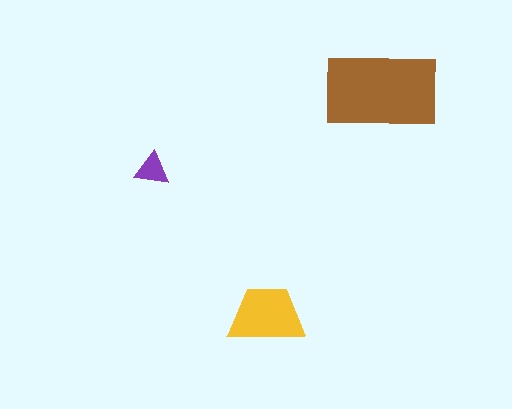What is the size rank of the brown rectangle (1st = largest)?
1st.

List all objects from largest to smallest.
The brown rectangle, the yellow trapezoid, the purple triangle.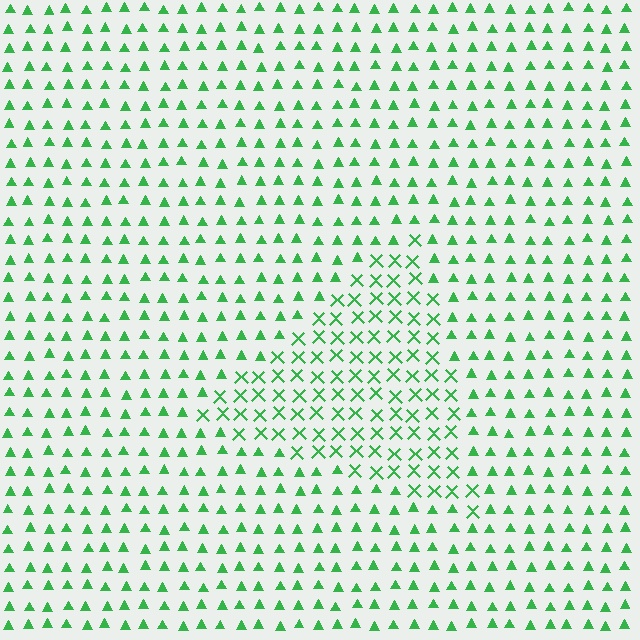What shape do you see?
I see a triangle.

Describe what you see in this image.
The image is filled with small green elements arranged in a uniform grid. A triangle-shaped region contains X marks, while the surrounding area contains triangles. The boundary is defined purely by the change in element shape.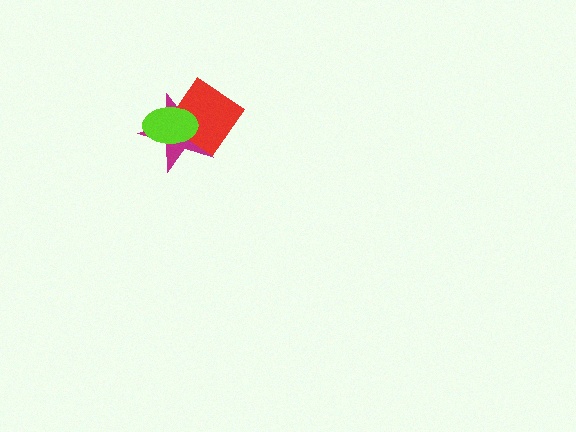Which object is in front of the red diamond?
The lime ellipse is in front of the red diamond.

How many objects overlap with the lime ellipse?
2 objects overlap with the lime ellipse.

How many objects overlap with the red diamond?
2 objects overlap with the red diamond.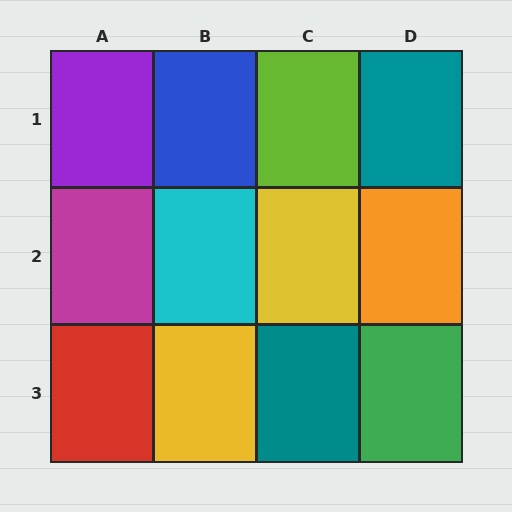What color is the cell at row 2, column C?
Yellow.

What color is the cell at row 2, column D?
Orange.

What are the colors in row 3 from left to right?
Red, yellow, teal, green.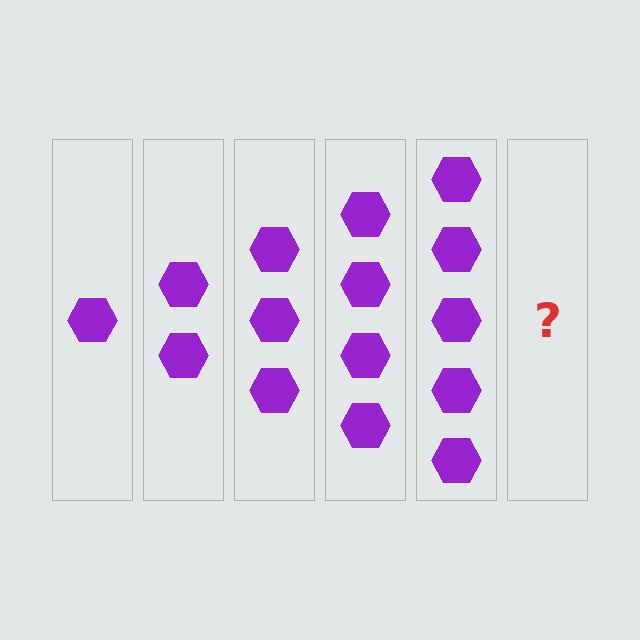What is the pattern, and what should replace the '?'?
The pattern is that each step adds one more hexagon. The '?' should be 6 hexagons.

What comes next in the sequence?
The next element should be 6 hexagons.